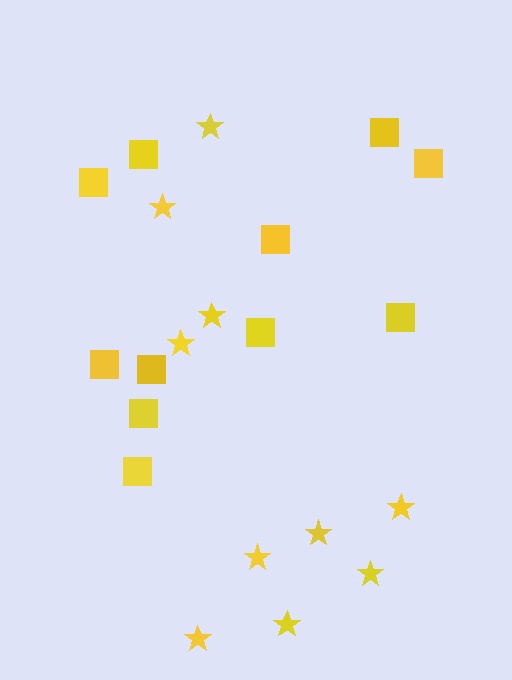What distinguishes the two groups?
There are 2 groups: one group of squares (11) and one group of stars (10).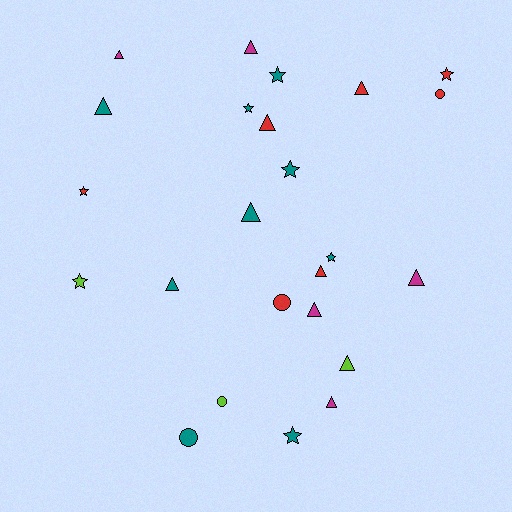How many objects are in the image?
There are 24 objects.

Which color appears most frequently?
Teal, with 9 objects.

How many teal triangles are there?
There are 3 teal triangles.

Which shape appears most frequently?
Triangle, with 12 objects.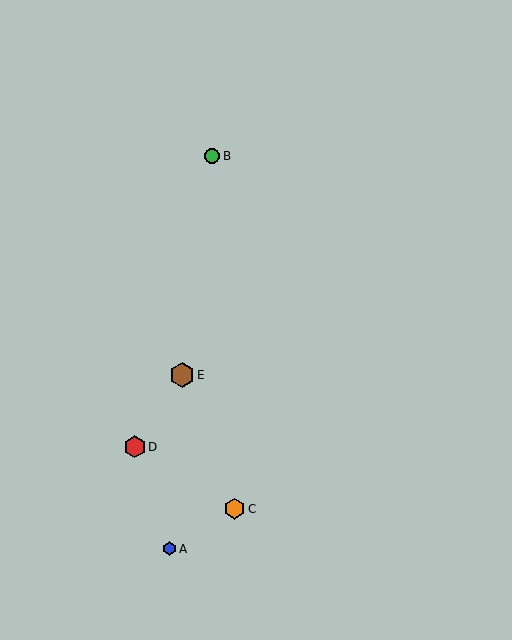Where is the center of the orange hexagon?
The center of the orange hexagon is at (234, 509).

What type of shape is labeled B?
Shape B is a green circle.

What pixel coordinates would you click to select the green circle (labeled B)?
Click at (212, 156) to select the green circle B.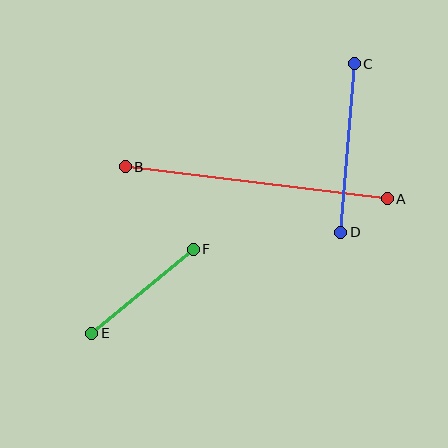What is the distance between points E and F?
The distance is approximately 131 pixels.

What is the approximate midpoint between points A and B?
The midpoint is at approximately (256, 183) pixels.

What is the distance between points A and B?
The distance is approximately 264 pixels.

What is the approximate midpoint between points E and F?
The midpoint is at approximately (142, 291) pixels.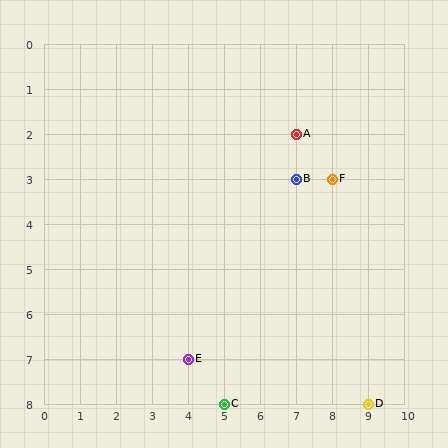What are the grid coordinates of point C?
Point C is at grid coordinates (5, 8).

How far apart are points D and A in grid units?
Points D and A are 2 columns and 6 rows apart (about 6.3 grid units diagonally).